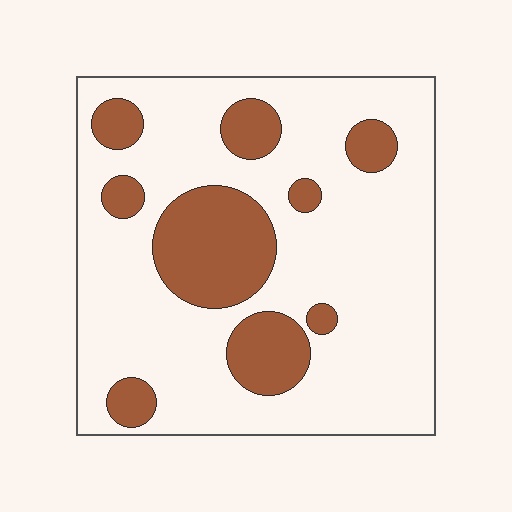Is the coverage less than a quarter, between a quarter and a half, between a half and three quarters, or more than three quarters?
Less than a quarter.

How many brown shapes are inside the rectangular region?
9.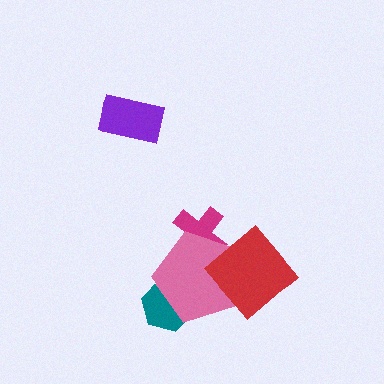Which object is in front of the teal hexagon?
The pink pentagon is in front of the teal hexagon.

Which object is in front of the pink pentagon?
The red diamond is in front of the pink pentagon.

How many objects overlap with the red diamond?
2 objects overlap with the red diamond.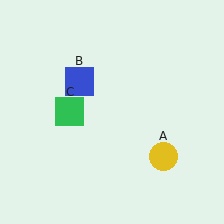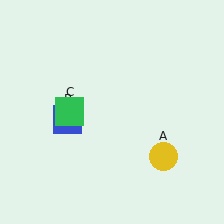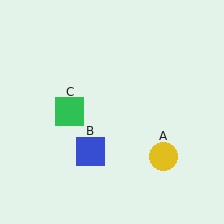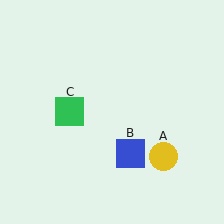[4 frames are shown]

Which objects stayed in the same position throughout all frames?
Yellow circle (object A) and green square (object C) remained stationary.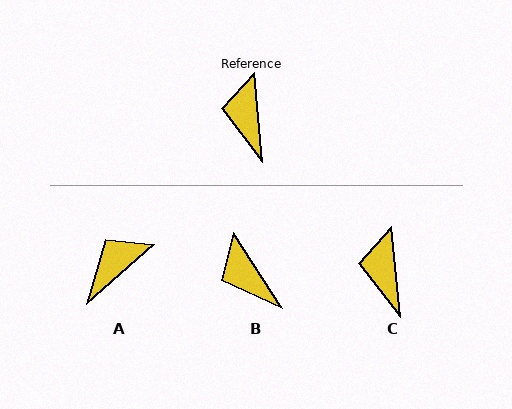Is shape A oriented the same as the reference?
No, it is off by about 53 degrees.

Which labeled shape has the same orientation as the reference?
C.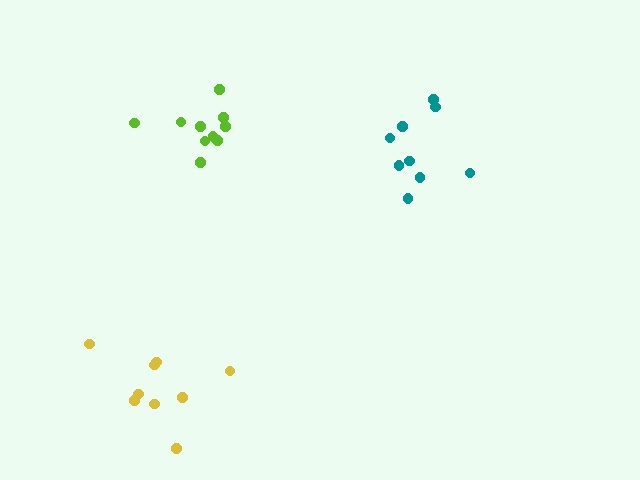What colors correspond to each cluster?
The clusters are colored: teal, yellow, lime.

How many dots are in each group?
Group 1: 9 dots, Group 2: 9 dots, Group 3: 10 dots (28 total).